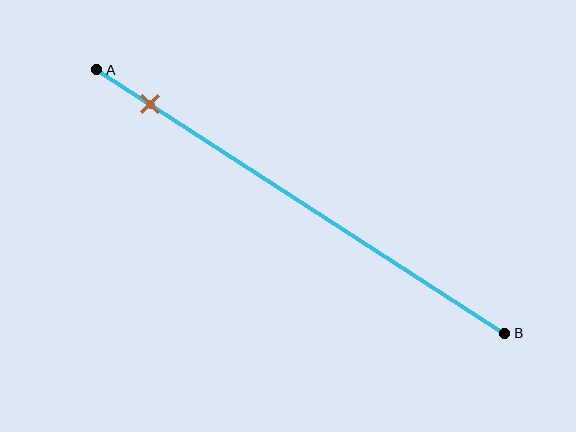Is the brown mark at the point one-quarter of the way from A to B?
No, the mark is at about 15% from A, not at the 25% one-quarter point.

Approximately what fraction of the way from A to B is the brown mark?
The brown mark is approximately 15% of the way from A to B.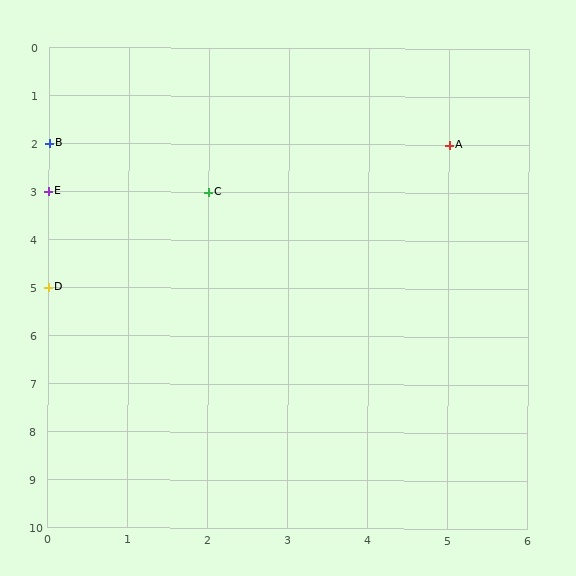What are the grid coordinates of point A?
Point A is at grid coordinates (5, 2).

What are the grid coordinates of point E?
Point E is at grid coordinates (0, 3).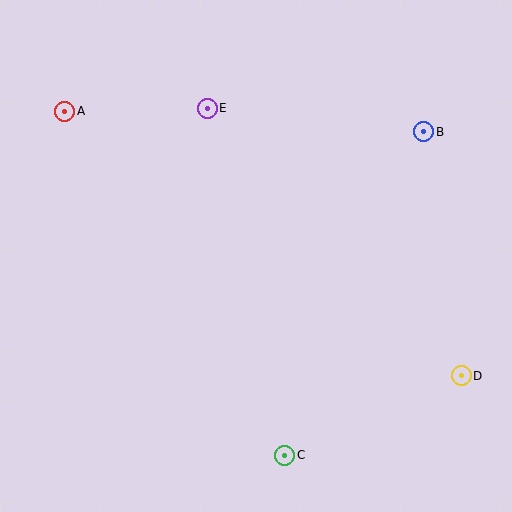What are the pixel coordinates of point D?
Point D is at (461, 376).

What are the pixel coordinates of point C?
Point C is at (285, 455).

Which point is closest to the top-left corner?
Point A is closest to the top-left corner.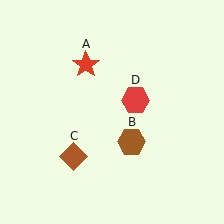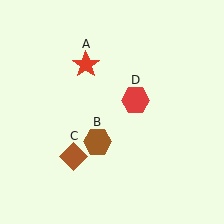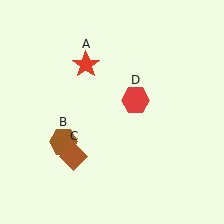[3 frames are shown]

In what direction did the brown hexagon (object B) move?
The brown hexagon (object B) moved left.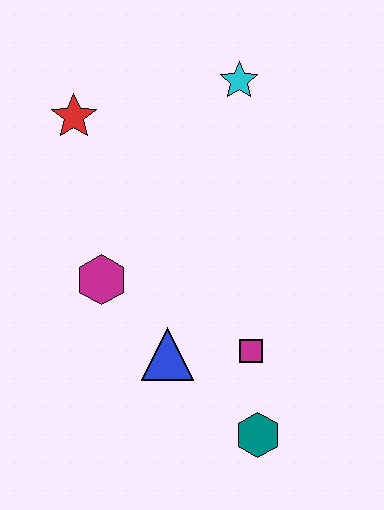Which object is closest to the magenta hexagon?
The blue triangle is closest to the magenta hexagon.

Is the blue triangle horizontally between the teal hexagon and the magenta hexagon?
Yes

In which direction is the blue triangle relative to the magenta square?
The blue triangle is to the left of the magenta square.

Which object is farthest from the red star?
The teal hexagon is farthest from the red star.